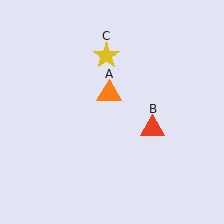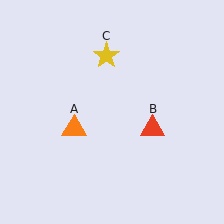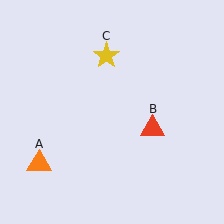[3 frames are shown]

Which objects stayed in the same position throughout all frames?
Red triangle (object B) and yellow star (object C) remained stationary.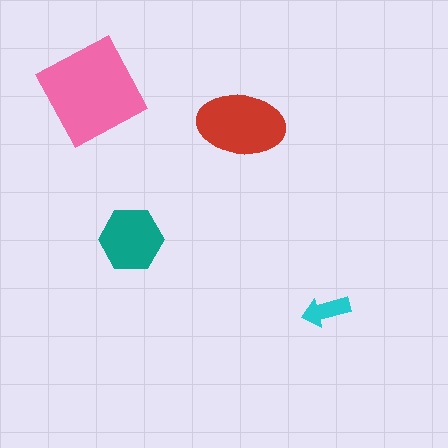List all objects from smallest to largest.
The cyan arrow, the teal hexagon, the red ellipse, the pink diamond.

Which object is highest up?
The pink diamond is topmost.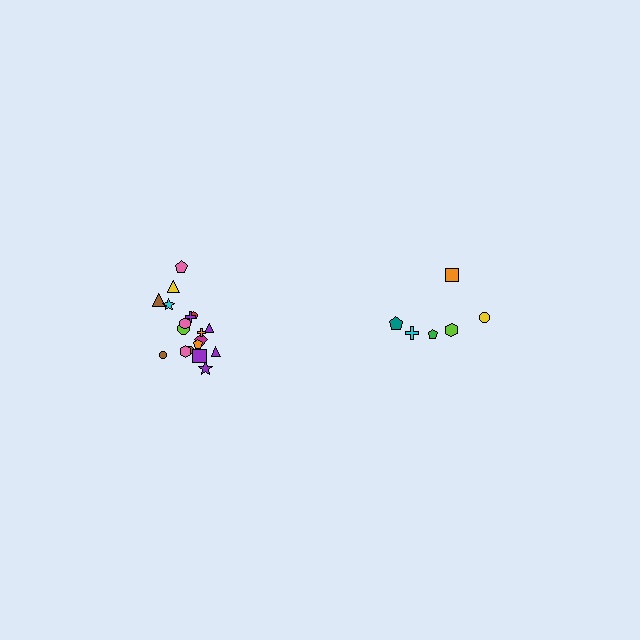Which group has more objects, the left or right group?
The left group.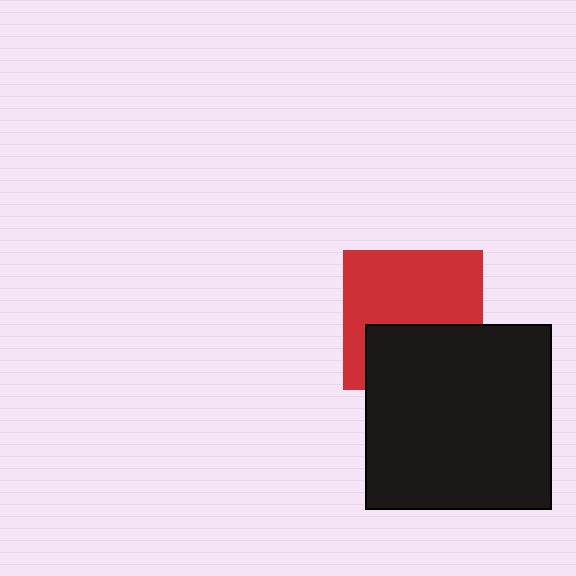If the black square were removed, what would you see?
You would see the complete red square.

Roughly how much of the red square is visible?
About half of it is visible (roughly 60%).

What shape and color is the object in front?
The object in front is a black square.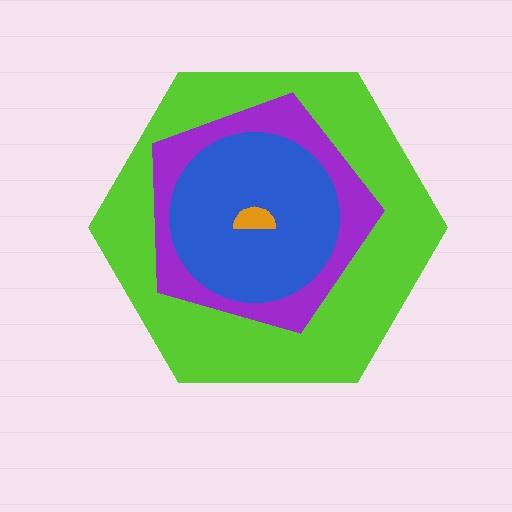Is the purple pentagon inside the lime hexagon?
Yes.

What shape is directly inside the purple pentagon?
The blue circle.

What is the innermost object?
The orange semicircle.